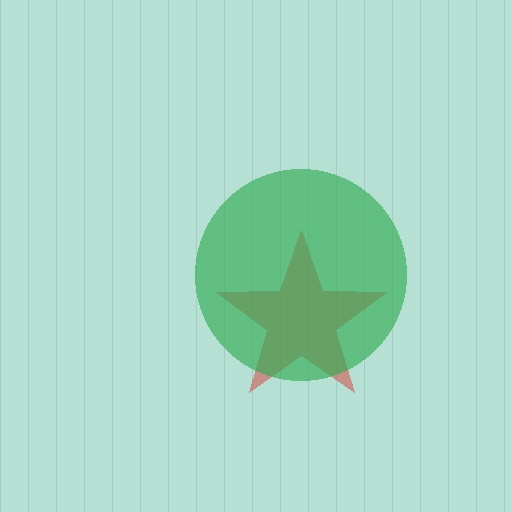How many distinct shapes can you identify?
There are 2 distinct shapes: a red star, a green circle.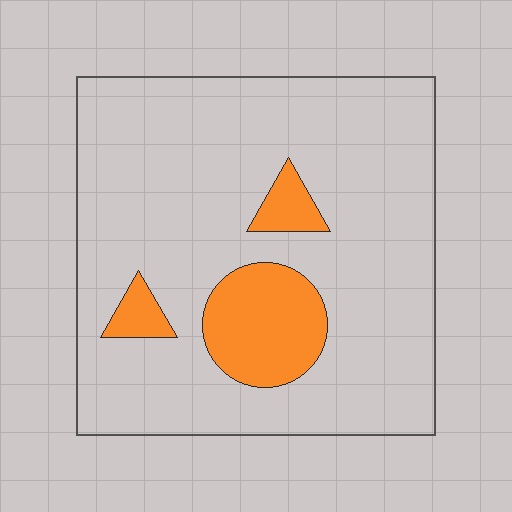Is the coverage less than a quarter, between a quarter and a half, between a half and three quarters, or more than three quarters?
Less than a quarter.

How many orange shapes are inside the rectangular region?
3.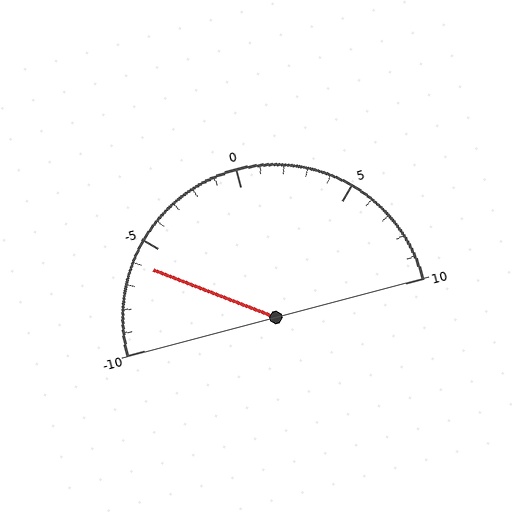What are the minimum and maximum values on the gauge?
The gauge ranges from -10 to 10.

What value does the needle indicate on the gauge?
The needle indicates approximately -6.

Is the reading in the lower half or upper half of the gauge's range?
The reading is in the lower half of the range (-10 to 10).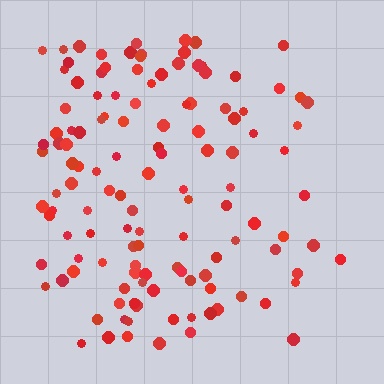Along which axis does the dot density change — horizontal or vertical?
Horizontal.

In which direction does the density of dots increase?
From right to left, with the left side densest.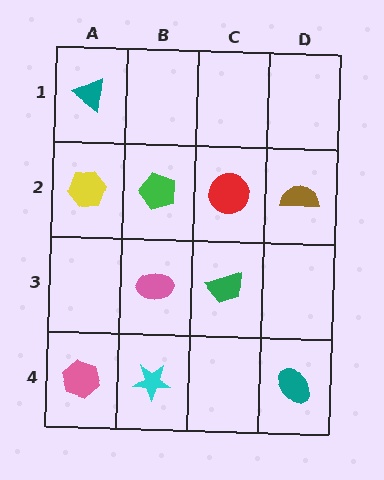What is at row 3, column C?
A green trapezoid.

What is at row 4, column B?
A cyan star.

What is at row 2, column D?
A brown semicircle.